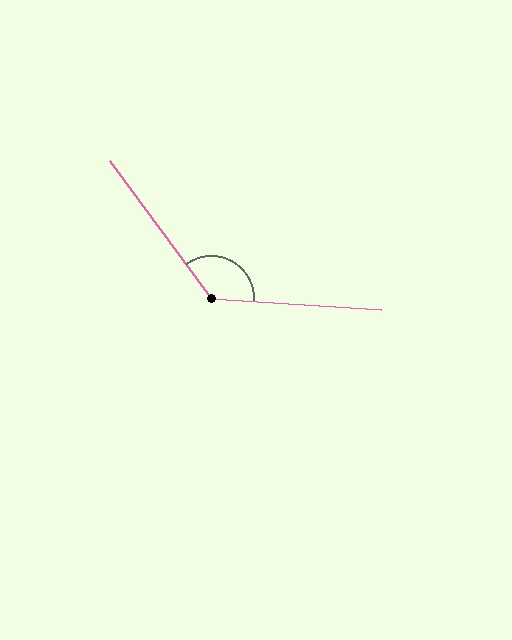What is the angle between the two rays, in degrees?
Approximately 130 degrees.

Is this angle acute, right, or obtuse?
It is obtuse.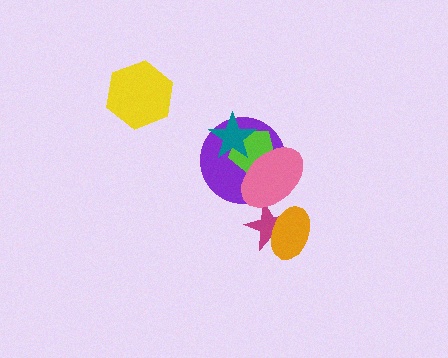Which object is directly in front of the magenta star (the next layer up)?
The pink ellipse is directly in front of the magenta star.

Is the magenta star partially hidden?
Yes, it is partially covered by another shape.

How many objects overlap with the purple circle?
3 objects overlap with the purple circle.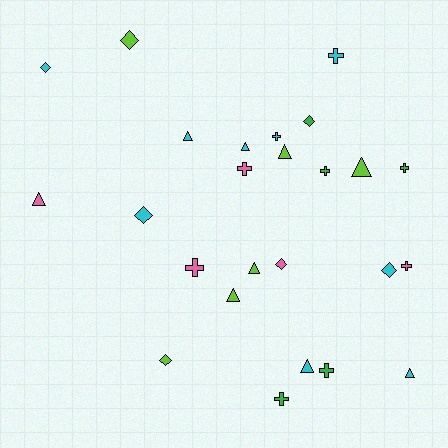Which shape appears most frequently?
Cross, with 9 objects.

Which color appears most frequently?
Cyan, with 9 objects.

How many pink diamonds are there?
There is 1 pink diamond.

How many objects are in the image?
There are 25 objects.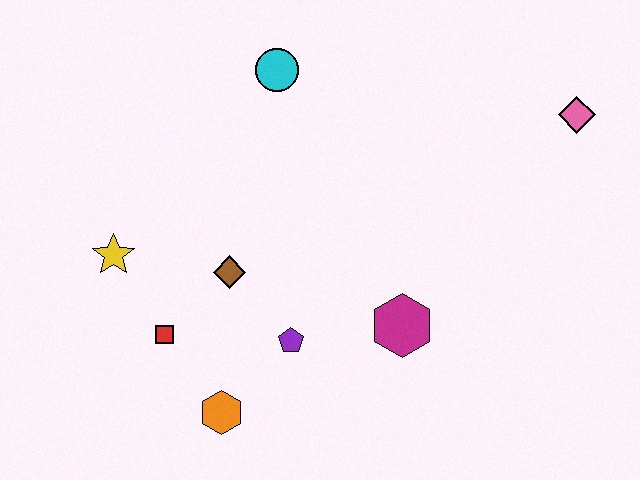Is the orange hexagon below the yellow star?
Yes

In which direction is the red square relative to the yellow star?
The red square is below the yellow star.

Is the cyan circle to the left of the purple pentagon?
Yes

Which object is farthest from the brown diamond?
The pink diamond is farthest from the brown diamond.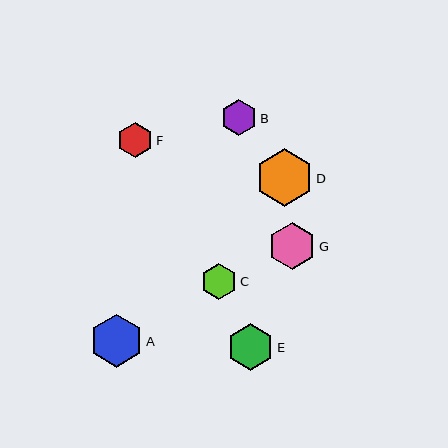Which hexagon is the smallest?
Hexagon F is the smallest with a size of approximately 35 pixels.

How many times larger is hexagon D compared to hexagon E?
Hexagon D is approximately 1.2 times the size of hexagon E.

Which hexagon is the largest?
Hexagon D is the largest with a size of approximately 57 pixels.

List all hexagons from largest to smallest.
From largest to smallest: D, A, E, G, B, C, F.